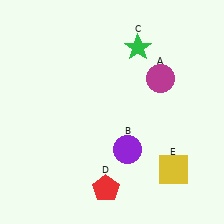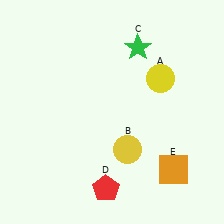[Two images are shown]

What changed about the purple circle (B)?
In Image 1, B is purple. In Image 2, it changed to yellow.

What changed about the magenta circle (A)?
In Image 1, A is magenta. In Image 2, it changed to yellow.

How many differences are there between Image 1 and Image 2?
There are 3 differences between the two images.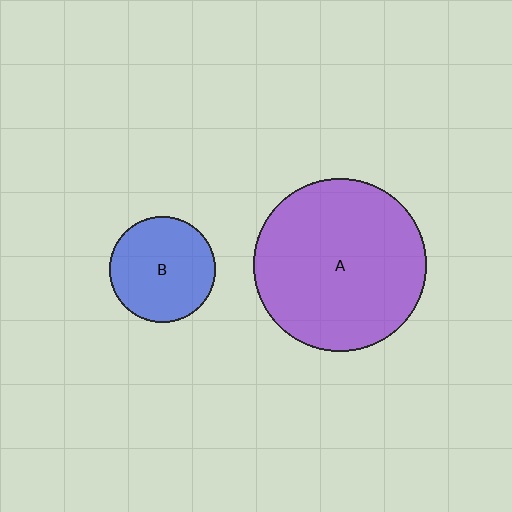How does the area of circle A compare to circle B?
Approximately 2.6 times.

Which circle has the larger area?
Circle A (purple).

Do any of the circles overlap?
No, none of the circles overlap.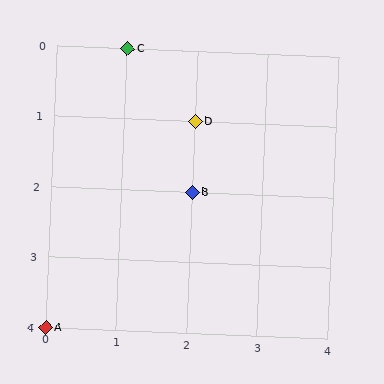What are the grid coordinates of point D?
Point D is at grid coordinates (2, 1).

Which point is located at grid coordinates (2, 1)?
Point D is at (2, 1).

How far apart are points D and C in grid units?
Points D and C are 1 column and 1 row apart (about 1.4 grid units diagonally).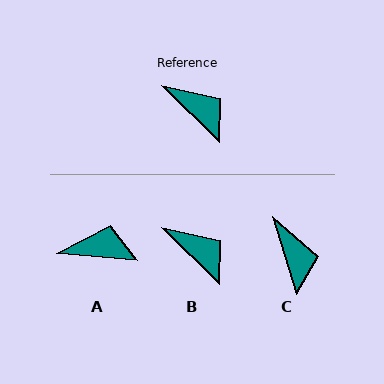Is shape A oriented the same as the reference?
No, it is off by about 39 degrees.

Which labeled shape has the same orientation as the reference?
B.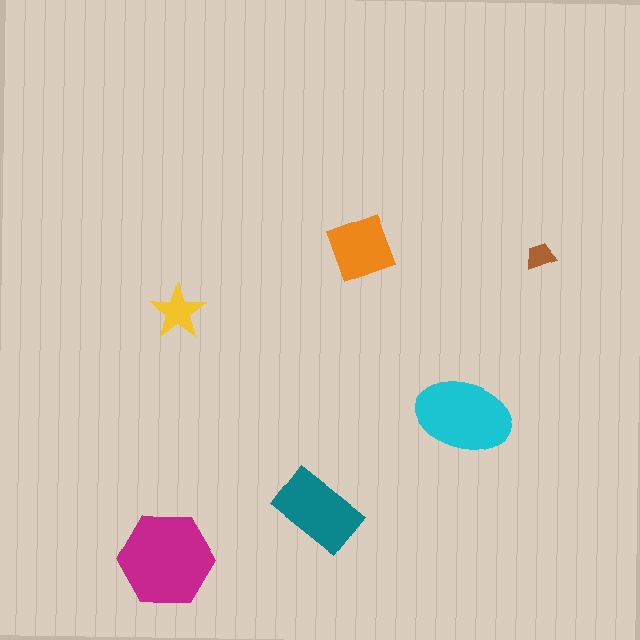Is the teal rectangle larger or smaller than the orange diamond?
Larger.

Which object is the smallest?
The brown trapezoid.